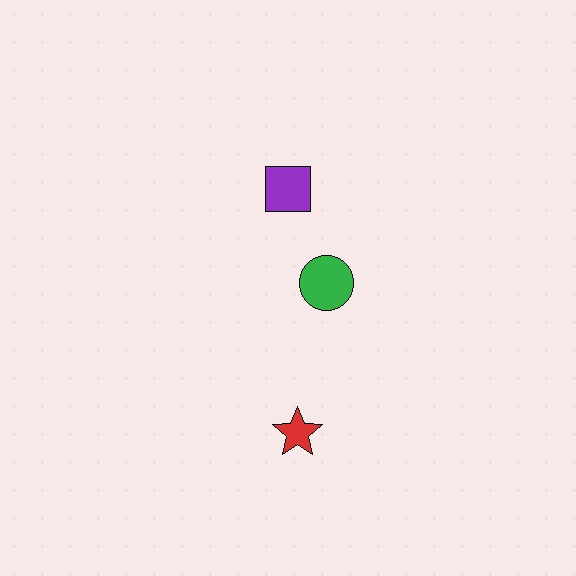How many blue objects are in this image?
There are no blue objects.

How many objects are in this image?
There are 3 objects.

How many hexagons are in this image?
There are no hexagons.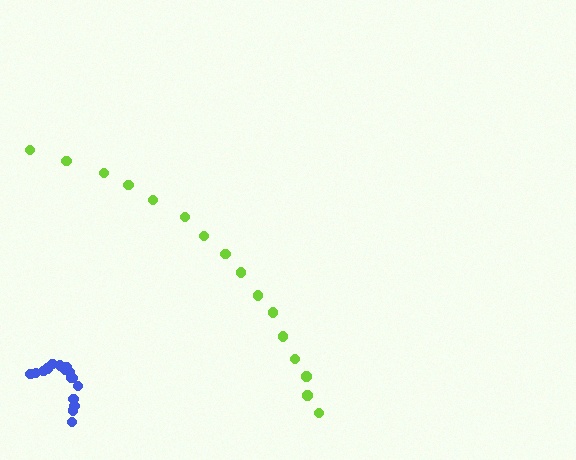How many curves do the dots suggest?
There are 2 distinct paths.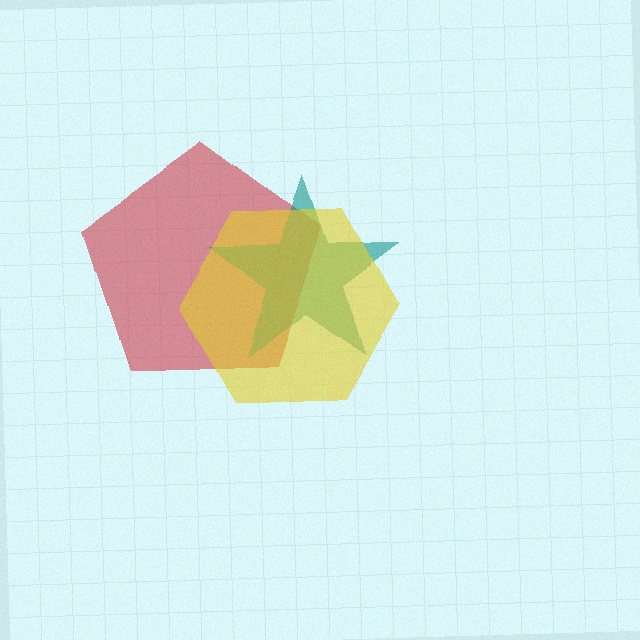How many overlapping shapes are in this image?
There are 3 overlapping shapes in the image.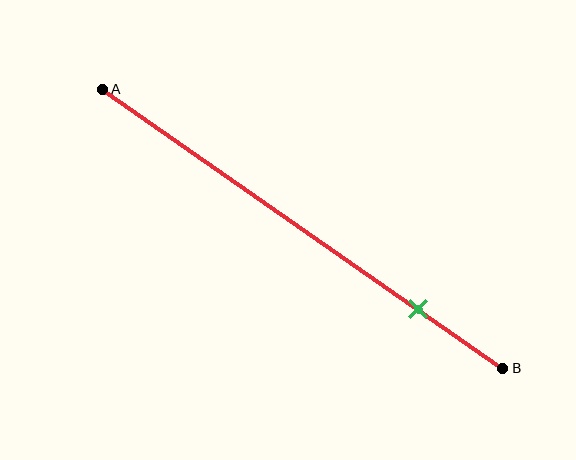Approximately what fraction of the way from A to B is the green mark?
The green mark is approximately 80% of the way from A to B.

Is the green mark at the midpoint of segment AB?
No, the mark is at about 80% from A, not at the 50% midpoint.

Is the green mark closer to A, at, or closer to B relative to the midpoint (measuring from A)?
The green mark is closer to point B than the midpoint of segment AB.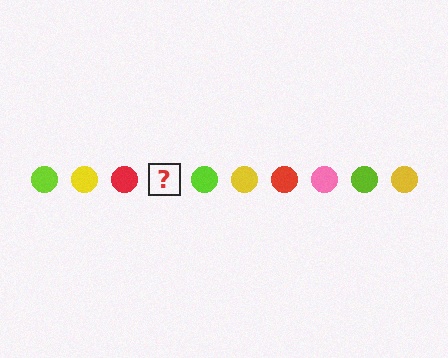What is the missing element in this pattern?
The missing element is a pink circle.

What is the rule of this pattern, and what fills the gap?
The rule is that the pattern cycles through lime, yellow, red, pink circles. The gap should be filled with a pink circle.